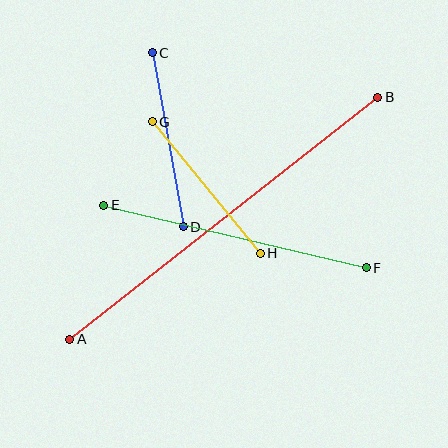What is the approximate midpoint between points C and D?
The midpoint is at approximately (168, 140) pixels.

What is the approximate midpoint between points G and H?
The midpoint is at approximately (206, 187) pixels.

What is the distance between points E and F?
The distance is approximately 270 pixels.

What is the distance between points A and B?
The distance is approximately 392 pixels.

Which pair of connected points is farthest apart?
Points A and B are farthest apart.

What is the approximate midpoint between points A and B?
The midpoint is at approximately (224, 218) pixels.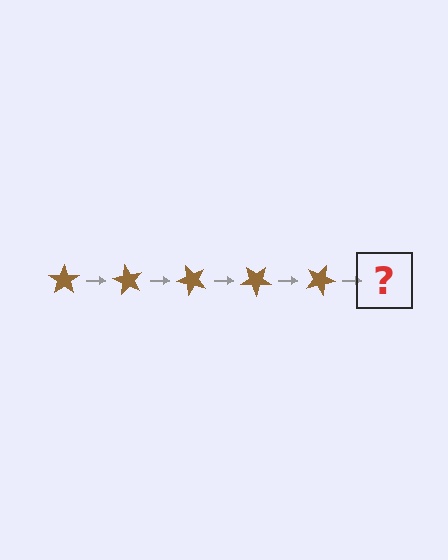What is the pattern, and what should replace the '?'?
The pattern is that the star rotates 60 degrees each step. The '?' should be a brown star rotated 300 degrees.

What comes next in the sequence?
The next element should be a brown star rotated 300 degrees.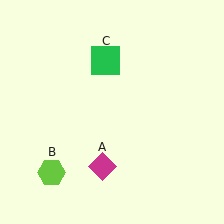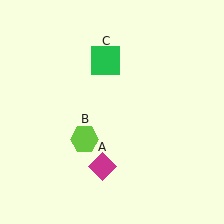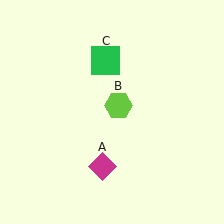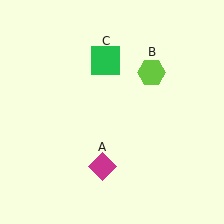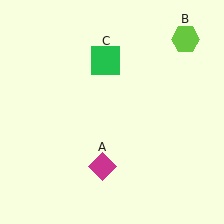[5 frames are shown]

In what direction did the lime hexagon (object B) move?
The lime hexagon (object B) moved up and to the right.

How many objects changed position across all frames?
1 object changed position: lime hexagon (object B).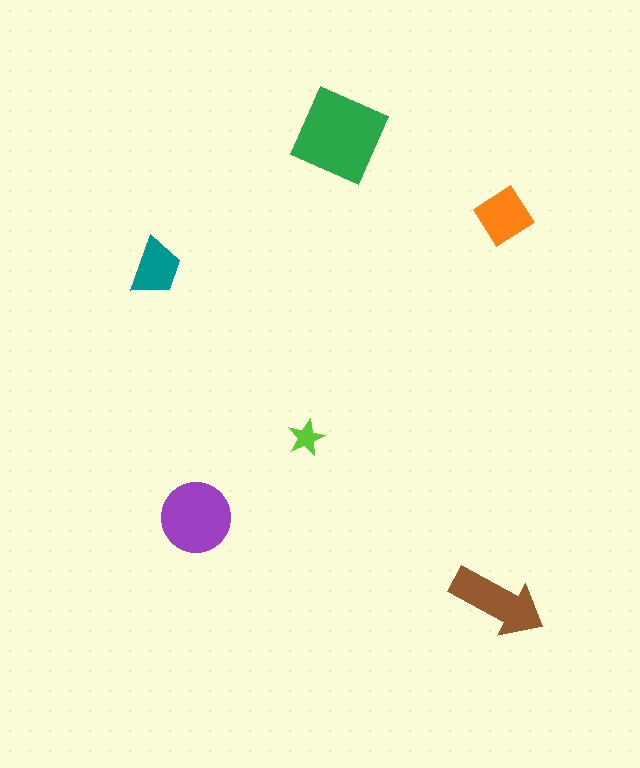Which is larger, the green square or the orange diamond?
The green square.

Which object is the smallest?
The lime star.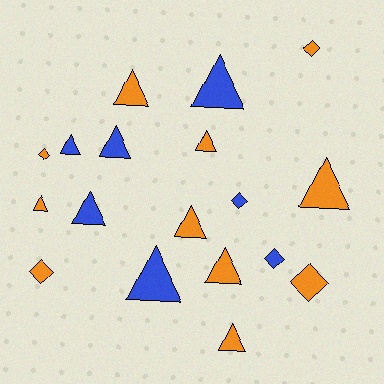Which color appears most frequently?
Orange, with 11 objects.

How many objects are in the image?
There are 18 objects.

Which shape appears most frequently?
Triangle, with 12 objects.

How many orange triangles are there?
There are 7 orange triangles.